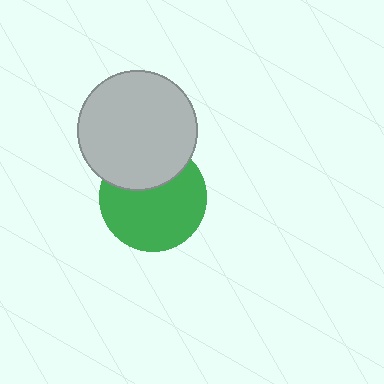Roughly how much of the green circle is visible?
Most of it is visible (roughly 68%).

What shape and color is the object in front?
The object in front is a light gray circle.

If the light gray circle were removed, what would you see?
You would see the complete green circle.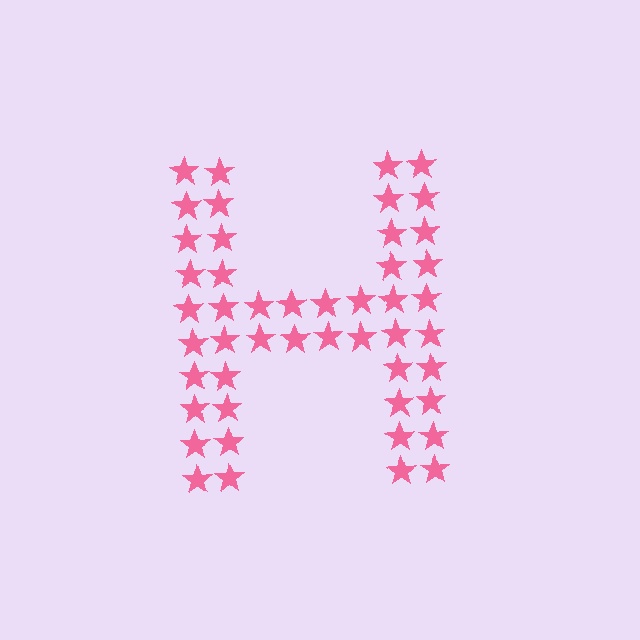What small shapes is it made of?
It is made of small stars.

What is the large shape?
The large shape is the letter H.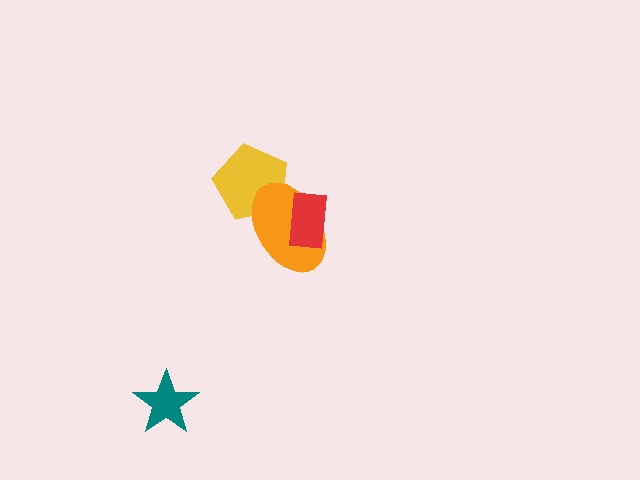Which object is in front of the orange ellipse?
The red rectangle is in front of the orange ellipse.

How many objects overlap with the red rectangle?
1 object overlaps with the red rectangle.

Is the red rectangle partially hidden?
No, no other shape covers it.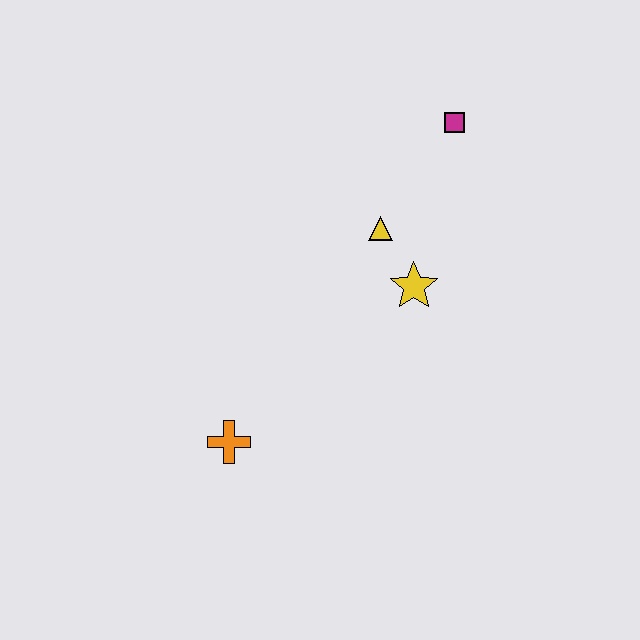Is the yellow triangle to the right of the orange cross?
Yes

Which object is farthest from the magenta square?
The orange cross is farthest from the magenta square.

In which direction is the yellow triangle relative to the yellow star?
The yellow triangle is above the yellow star.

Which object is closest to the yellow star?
The yellow triangle is closest to the yellow star.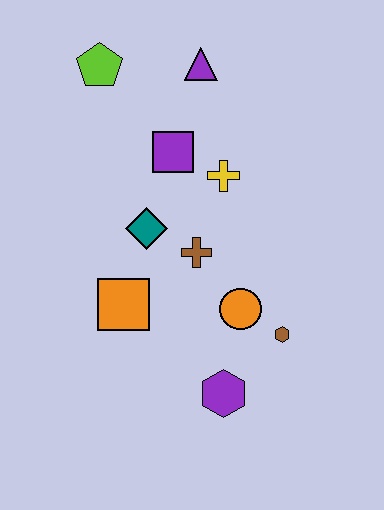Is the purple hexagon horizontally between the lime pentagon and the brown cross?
No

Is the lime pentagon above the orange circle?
Yes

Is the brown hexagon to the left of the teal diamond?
No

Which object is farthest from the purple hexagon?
The lime pentagon is farthest from the purple hexagon.